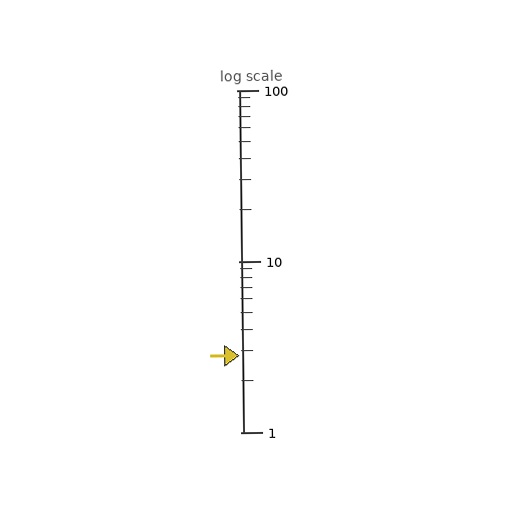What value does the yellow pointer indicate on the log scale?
The pointer indicates approximately 2.8.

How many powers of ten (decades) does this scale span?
The scale spans 2 decades, from 1 to 100.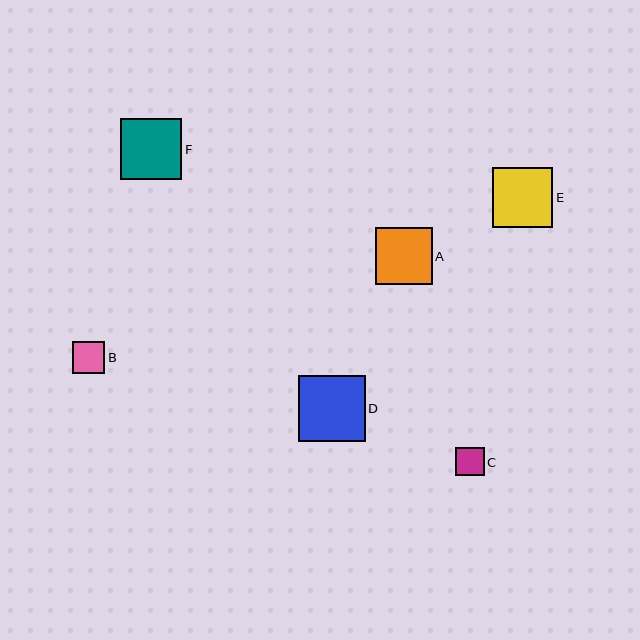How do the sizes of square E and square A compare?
Square E and square A are approximately the same size.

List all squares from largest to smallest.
From largest to smallest: D, F, E, A, B, C.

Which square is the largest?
Square D is the largest with a size of approximately 66 pixels.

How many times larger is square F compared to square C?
Square F is approximately 2.2 times the size of square C.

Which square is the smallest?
Square C is the smallest with a size of approximately 28 pixels.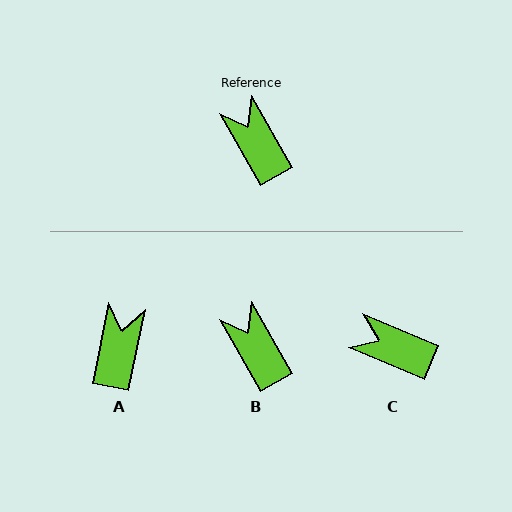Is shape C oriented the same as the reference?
No, it is off by about 37 degrees.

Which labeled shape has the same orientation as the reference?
B.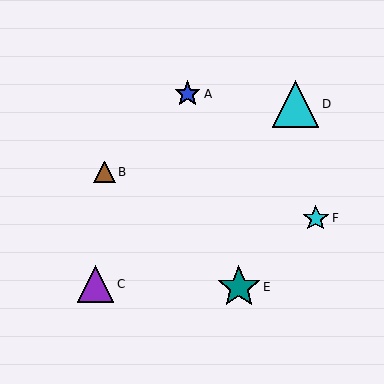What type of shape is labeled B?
Shape B is a brown triangle.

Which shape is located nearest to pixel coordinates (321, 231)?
The cyan star (labeled F) at (316, 218) is nearest to that location.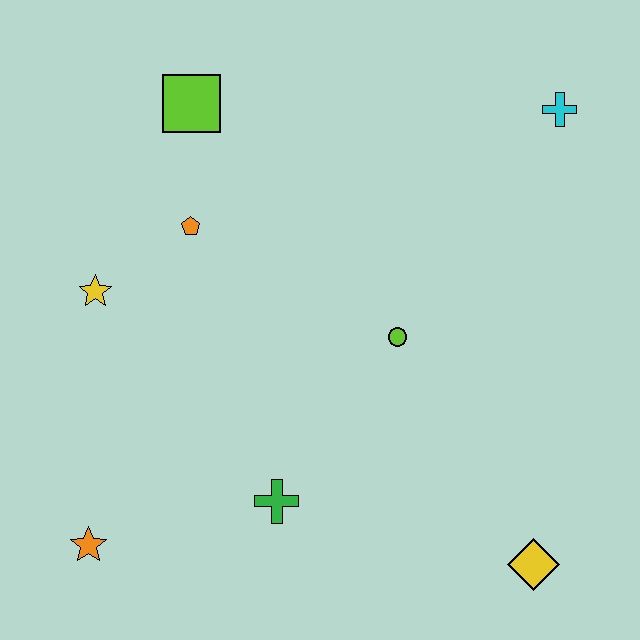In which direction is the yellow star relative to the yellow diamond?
The yellow star is to the left of the yellow diamond.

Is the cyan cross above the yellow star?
Yes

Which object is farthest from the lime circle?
The orange star is farthest from the lime circle.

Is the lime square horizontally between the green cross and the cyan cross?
No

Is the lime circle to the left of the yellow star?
No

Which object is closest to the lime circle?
The green cross is closest to the lime circle.